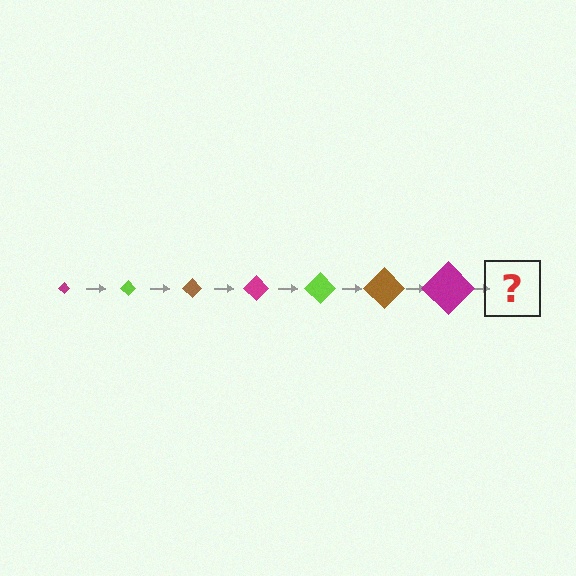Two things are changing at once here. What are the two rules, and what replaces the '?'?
The two rules are that the diamond grows larger each step and the color cycles through magenta, lime, and brown. The '?' should be a lime diamond, larger than the previous one.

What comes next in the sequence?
The next element should be a lime diamond, larger than the previous one.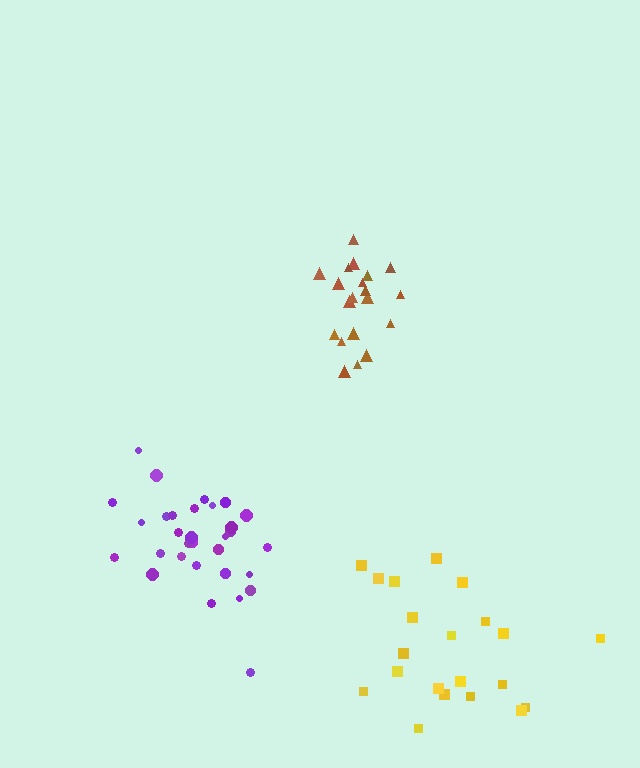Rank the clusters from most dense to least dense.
brown, purple, yellow.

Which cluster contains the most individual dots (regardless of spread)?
Purple (31).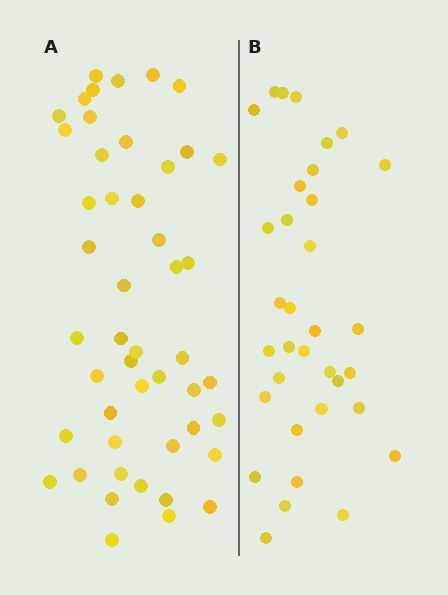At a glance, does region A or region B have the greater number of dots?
Region A (the left region) has more dots.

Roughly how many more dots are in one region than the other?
Region A has approximately 15 more dots than region B.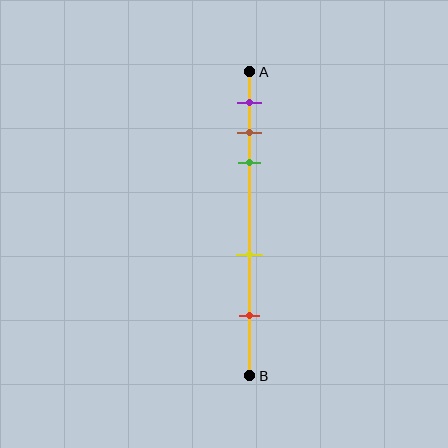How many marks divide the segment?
There are 5 marks dividing the segment.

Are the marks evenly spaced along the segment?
No, the marks are not evenly spaced.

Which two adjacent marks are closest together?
The brown and green marks are the closest adjacent pair.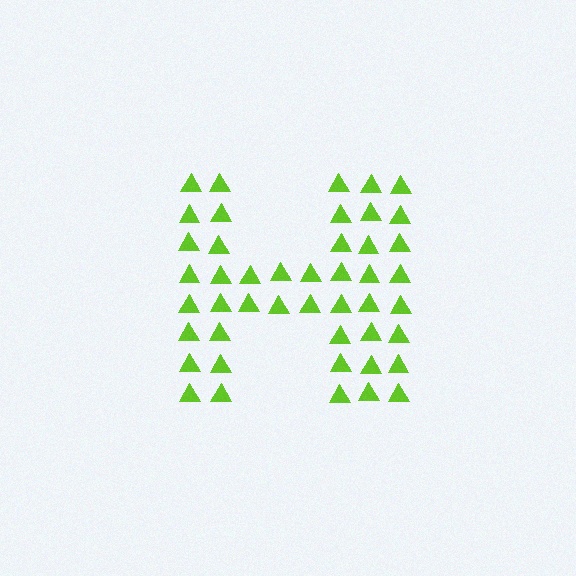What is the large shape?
The large shape is the letter H.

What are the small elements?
The small elements are triangles.